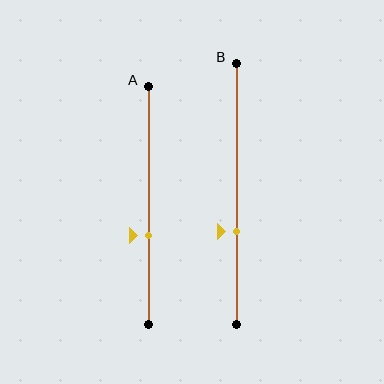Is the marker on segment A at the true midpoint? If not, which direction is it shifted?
No, the marker on segment A is shifted downward by about 13% of the segment length.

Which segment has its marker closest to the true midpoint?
Segment A has its marker closest to the true midpoint.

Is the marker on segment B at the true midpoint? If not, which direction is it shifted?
No, the marker on segment B is shifted downward by about 14% of the segment length.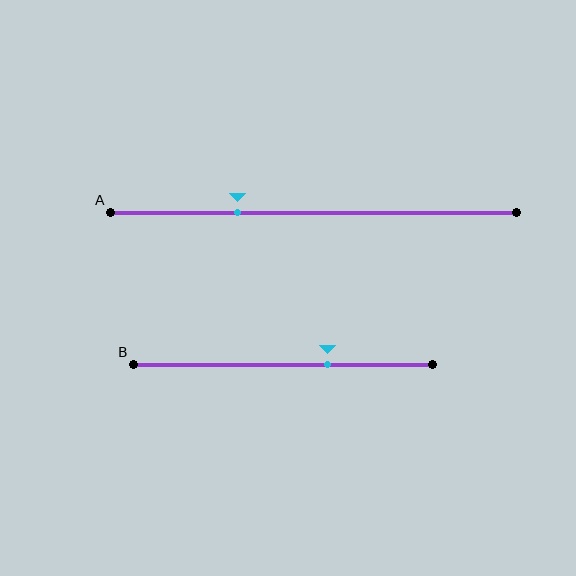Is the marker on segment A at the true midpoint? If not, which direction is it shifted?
No, the marker on segment A is shifted to the left by about 19% of the segment length.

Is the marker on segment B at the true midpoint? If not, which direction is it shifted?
No, the marker on segment B is shifted to the right by about 15% of the segment length.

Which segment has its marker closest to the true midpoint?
Segment B has its marker closest to the true midpoint.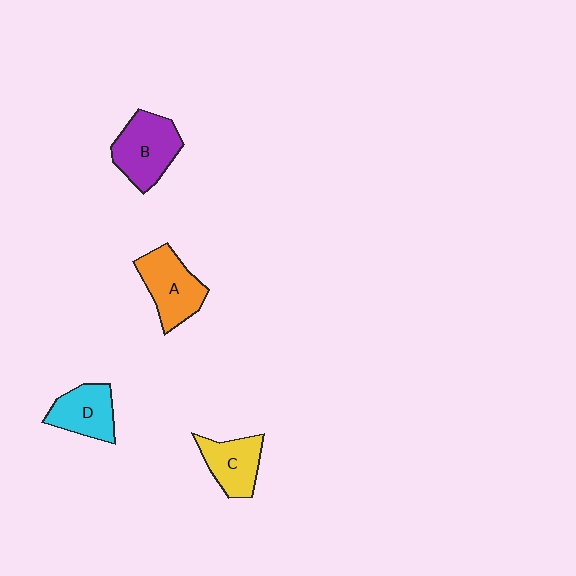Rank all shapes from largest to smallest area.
From largest to smallest: B (purple), A (orange), D (cyan), C (yellow).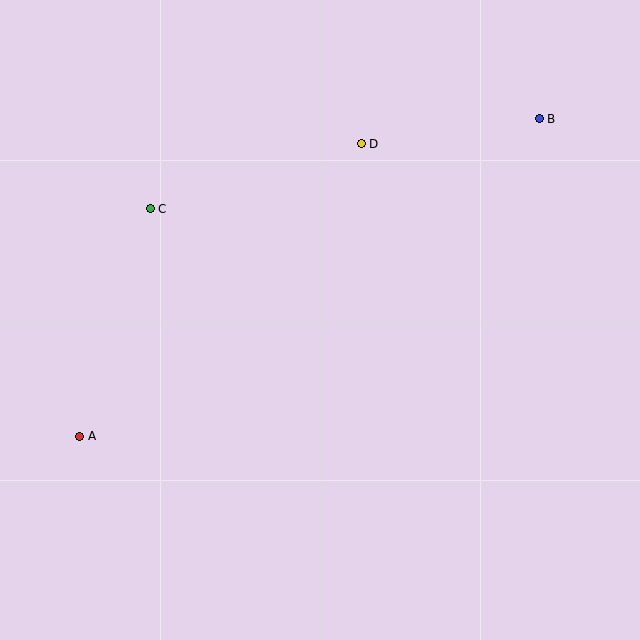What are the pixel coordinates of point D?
Point D is at (361, 144).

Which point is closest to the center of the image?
Point D at (361, 144) is closest to the center.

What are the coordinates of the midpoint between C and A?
The midpoint between C and A is at (115, 322).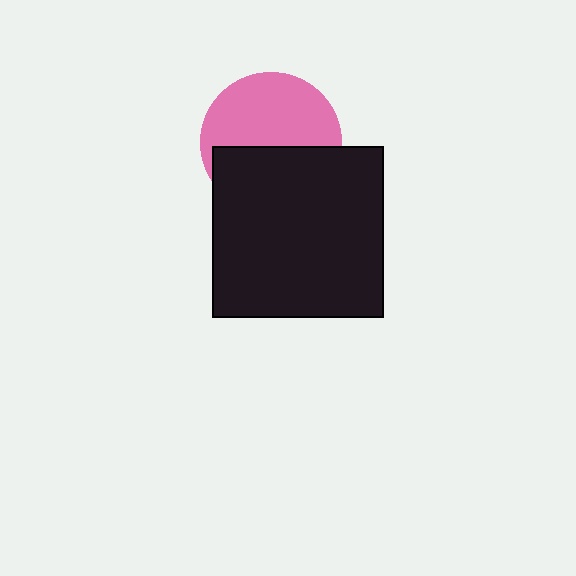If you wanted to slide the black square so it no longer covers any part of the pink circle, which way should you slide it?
Slide it down — that is the most direct way to separate the two shapes.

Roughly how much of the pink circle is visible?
About half of it is visible (roughly 54%).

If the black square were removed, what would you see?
You would see the complete pink circle.